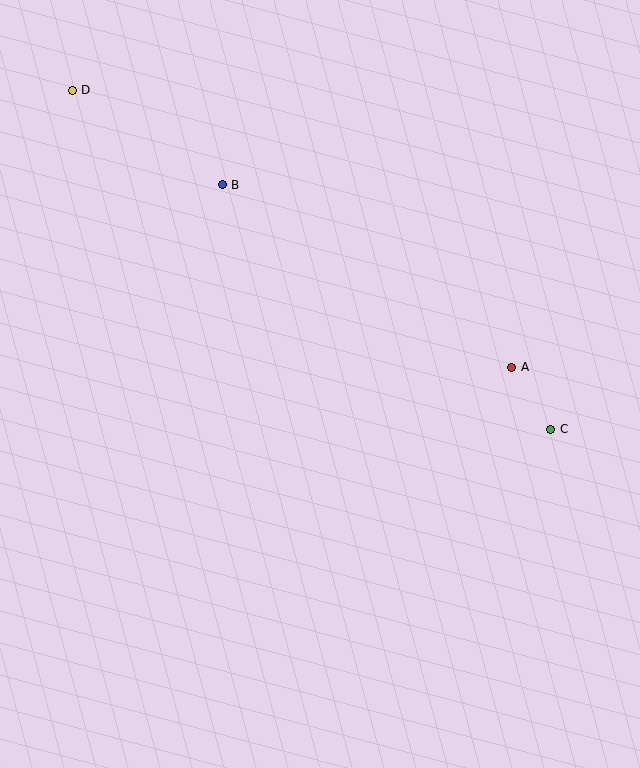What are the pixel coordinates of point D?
Point D is at (72, 90).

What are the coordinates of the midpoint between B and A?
The midpoint between B and A is at (367, 276).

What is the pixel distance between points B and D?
The distance between B and D is 177 pixels.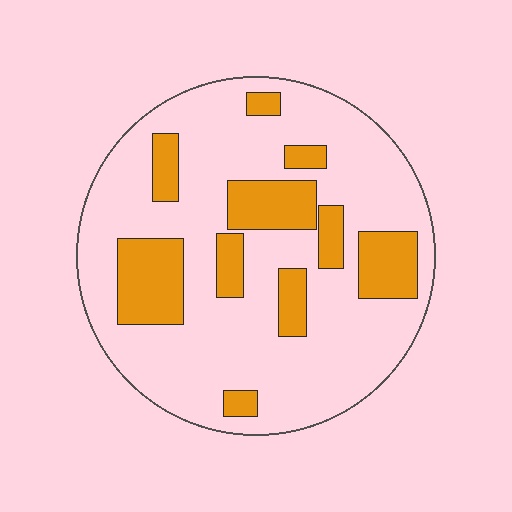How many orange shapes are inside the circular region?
10.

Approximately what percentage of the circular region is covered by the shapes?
Approximately 25%.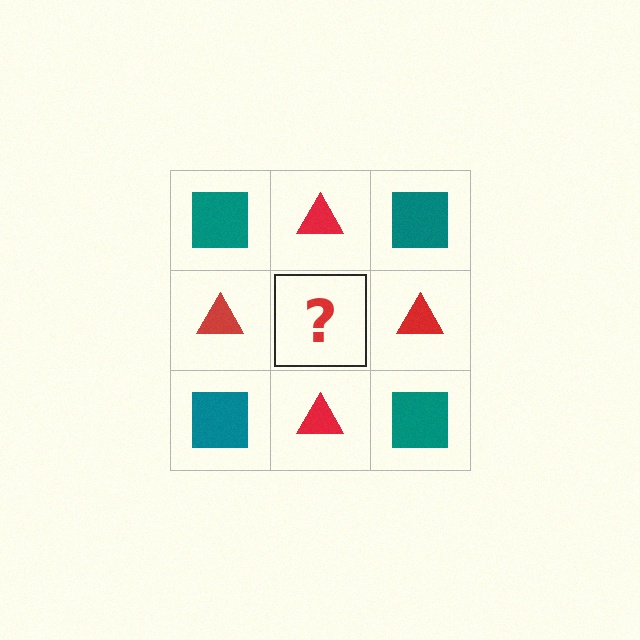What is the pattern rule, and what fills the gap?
The rule is that it alternates teal square and red triangle in a checkerboard pattern. The gap should be filled with a teal square.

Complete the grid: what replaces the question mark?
The question mark should be replaced with a teal square.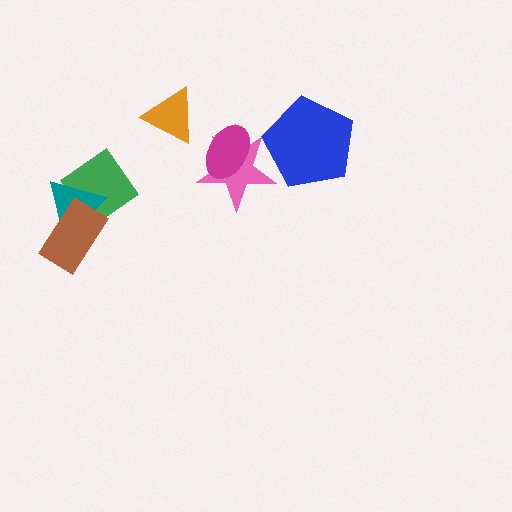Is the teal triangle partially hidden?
Yes, it is partially covered by another shape.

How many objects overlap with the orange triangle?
0 objects overlap with the orange triangle.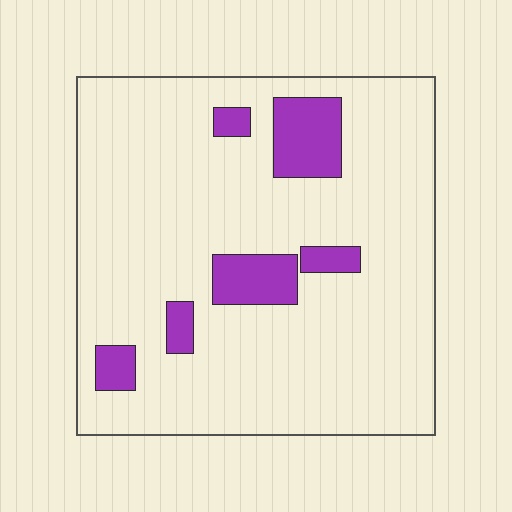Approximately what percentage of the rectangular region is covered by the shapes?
Approximately 10%.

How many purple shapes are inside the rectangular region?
6.